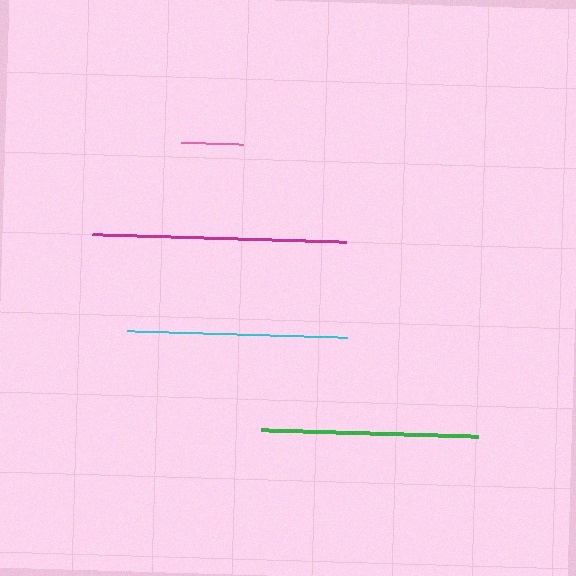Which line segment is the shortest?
The pink line is the shortest at approximately 62 pixels.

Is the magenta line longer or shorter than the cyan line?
The magenta line is longer than the cyan line.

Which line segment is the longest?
The magenta line is the longest at approximately 254 pixels.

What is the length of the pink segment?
The pink segment is approximately 62 pixels long.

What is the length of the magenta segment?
The magenta segment is approximately 254 pixels long.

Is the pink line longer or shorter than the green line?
The green line is longer than the pink line.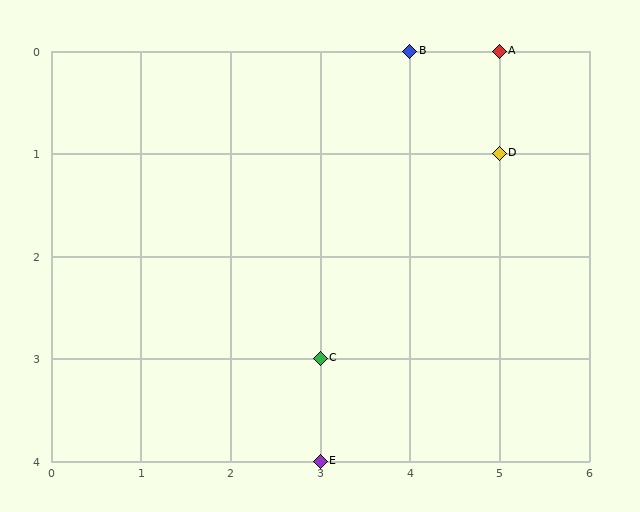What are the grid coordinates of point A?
Point A is at grid coordinates (5, 0).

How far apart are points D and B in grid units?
Points D and B are 1 column and 1 row apart (about 1.4 grid units diagonally).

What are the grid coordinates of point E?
Point E is at grid coordinates (3, 4).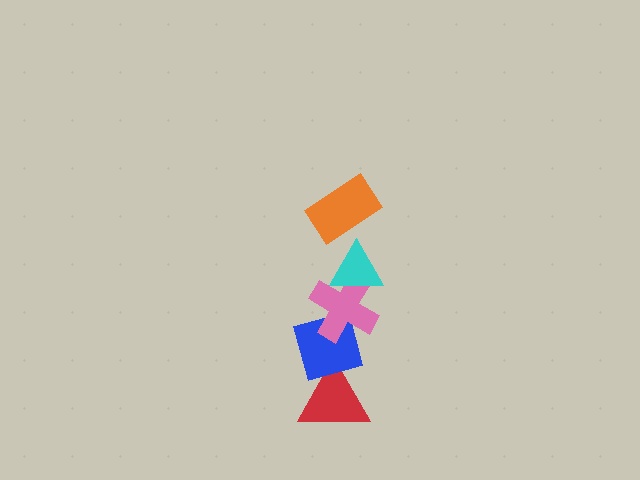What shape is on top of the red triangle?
The blue diamond is on top of the red triangle.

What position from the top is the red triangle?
The red triangle is 5th from the top.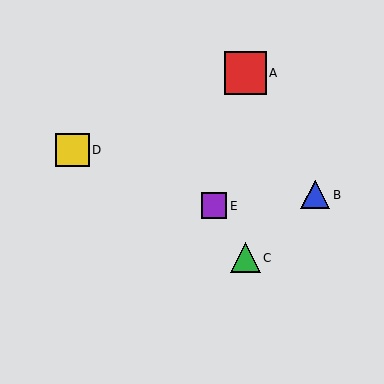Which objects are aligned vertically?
Objects A, C are aligned vertically.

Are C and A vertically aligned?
Yes, both are at x≈245.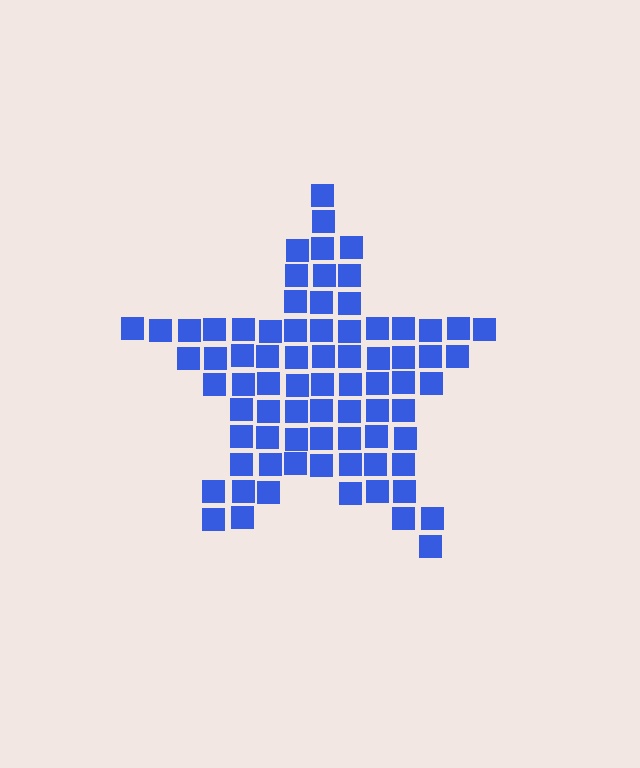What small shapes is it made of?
It is made of small squares.